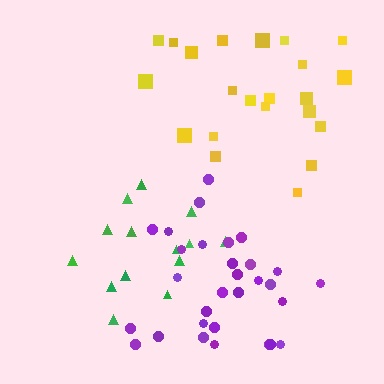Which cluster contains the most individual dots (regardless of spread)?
Purple (30).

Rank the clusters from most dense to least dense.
purple, green, yellow.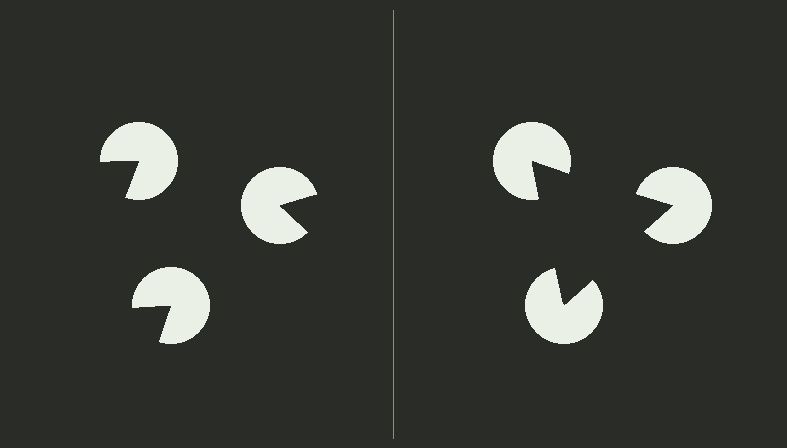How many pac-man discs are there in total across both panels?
6 — 3 on each side.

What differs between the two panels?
The pac-man discs are positioned identically on both sides; only the wedge orientations differ. On the right they align to a triangle; on the left they are misaligned.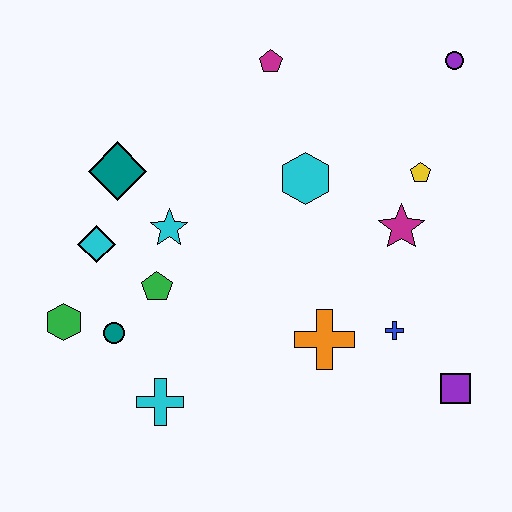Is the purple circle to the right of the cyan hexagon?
Yes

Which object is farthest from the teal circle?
The purple circle is farthest from the teal circle.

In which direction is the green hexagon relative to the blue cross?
The green hexagon is to the left of the blue cross.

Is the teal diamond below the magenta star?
No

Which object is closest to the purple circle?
The yellow pentagon is closest to the purple circle.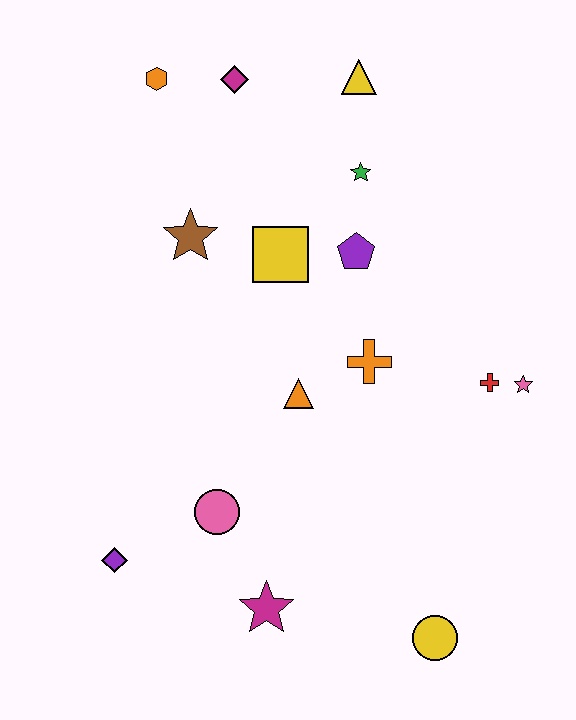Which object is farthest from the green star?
The yellow circle is farthest from the green star.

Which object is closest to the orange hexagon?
The magenta diamond is closest to the orange hexagon.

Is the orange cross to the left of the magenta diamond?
No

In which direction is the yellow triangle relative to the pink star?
The yellow triangle is above the pink star.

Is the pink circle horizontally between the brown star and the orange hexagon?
No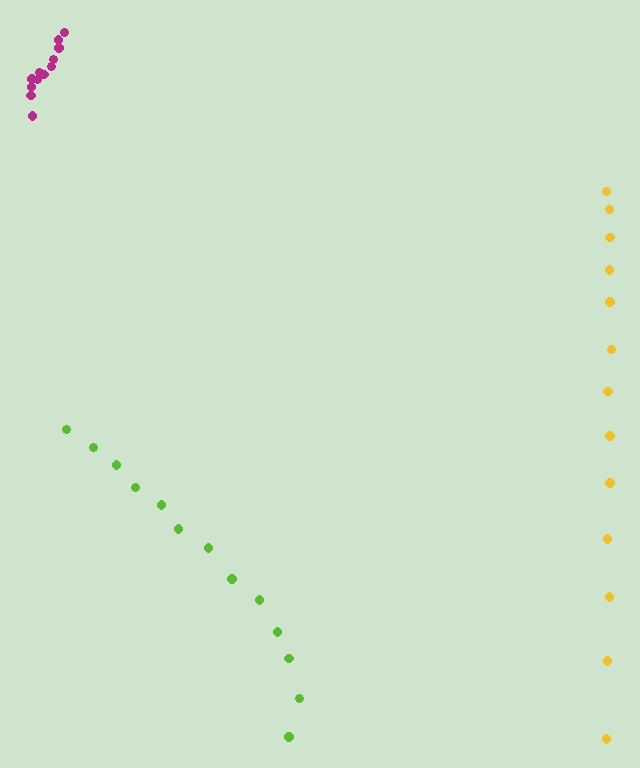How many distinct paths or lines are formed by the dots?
There are 3 distinct paths.